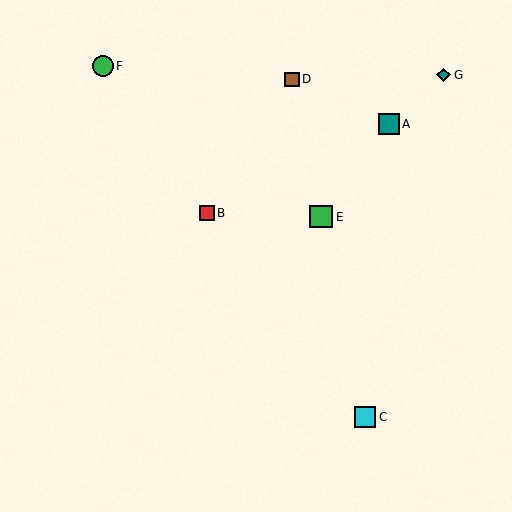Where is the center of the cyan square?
The center of the cyan square is at (365, 417).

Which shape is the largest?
The green square (labeled E) is the largest.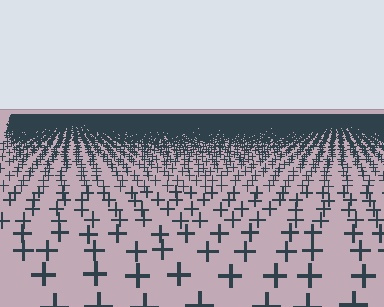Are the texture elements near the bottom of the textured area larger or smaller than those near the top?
Larger. Near the bottom, elements are closer to the viewer and appear at a bigger on-screen size.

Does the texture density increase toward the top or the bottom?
Density increases toward the top.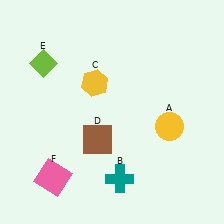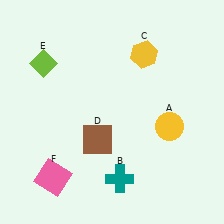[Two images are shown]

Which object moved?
The yellow hexagon (C) moved right.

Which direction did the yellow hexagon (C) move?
The yellow hexagon (C) moved right.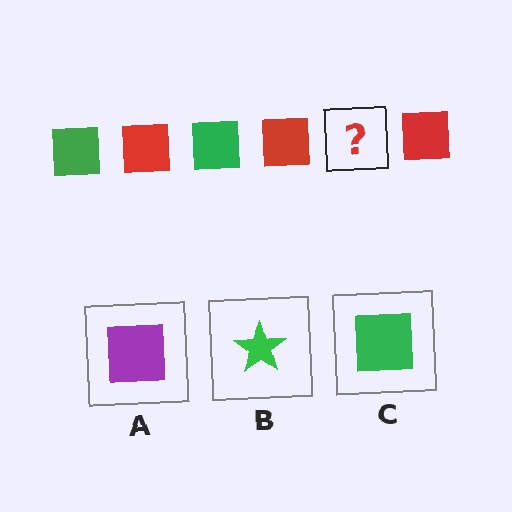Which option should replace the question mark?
Option C.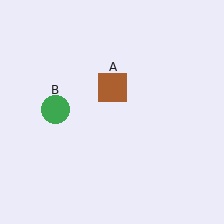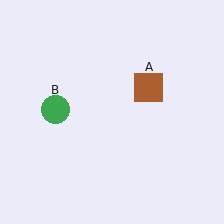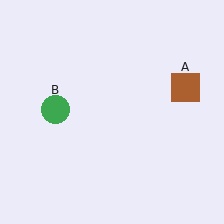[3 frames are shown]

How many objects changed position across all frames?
1 object changed position: brown square (object A).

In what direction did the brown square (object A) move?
The brown square (object A) moved right.